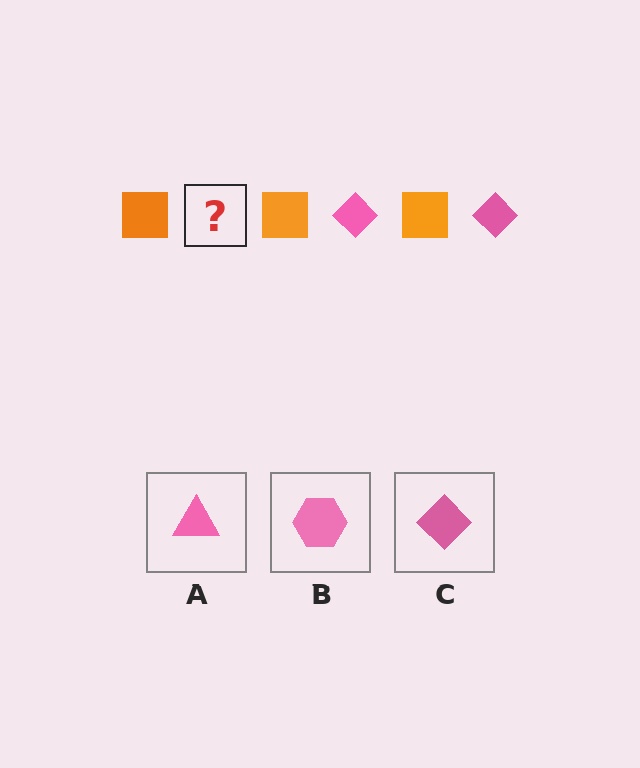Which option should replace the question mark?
Option C.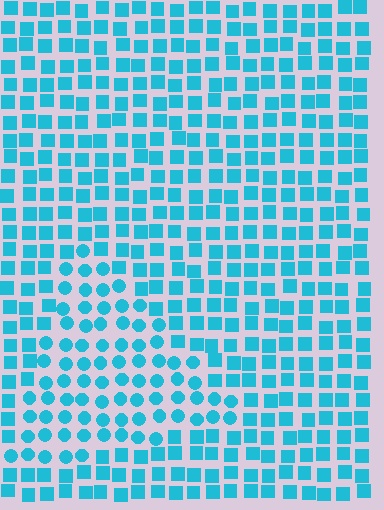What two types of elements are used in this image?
The image uses circles inside the triangle region and squares outside it.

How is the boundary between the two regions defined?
The boundary is defined by a change in element shape: circles inside vs. squares outside. All elements share the same color and spacing.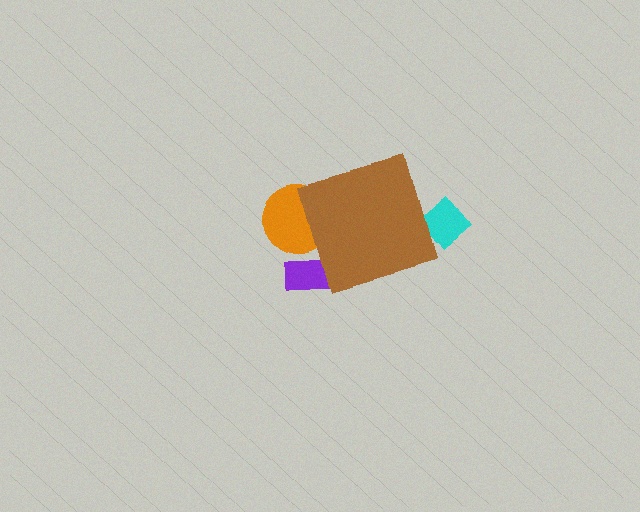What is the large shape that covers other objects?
A brown diamond.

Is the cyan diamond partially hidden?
Yes, the cyan diamond is partially hidden behind the brown diamond.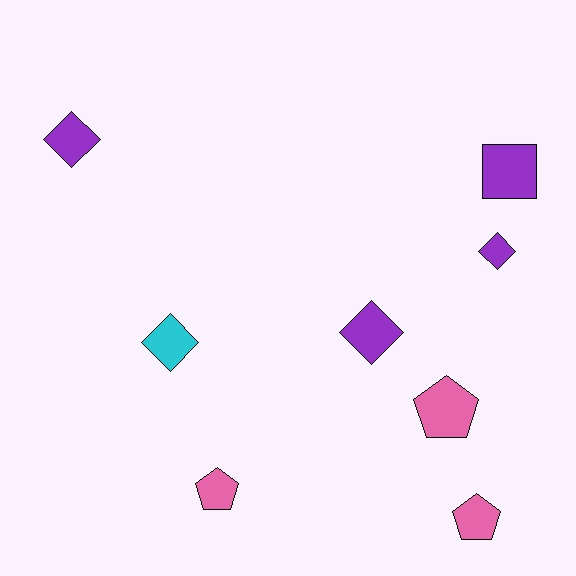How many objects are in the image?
There are 8 objects.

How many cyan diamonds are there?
There is 1 cyan diamond.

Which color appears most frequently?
Purple, with 4 objects.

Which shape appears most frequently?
Diamond, with 4 objects.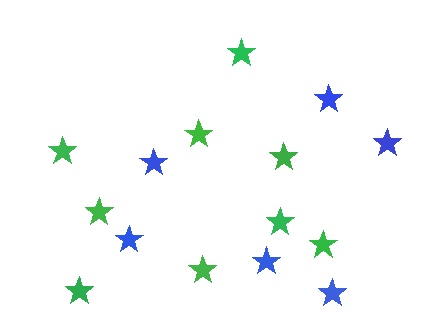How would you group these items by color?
There are 2 groups: one group of green stars (9) and one group of blue stars (6).